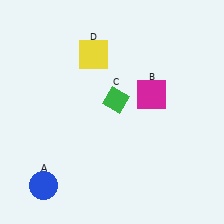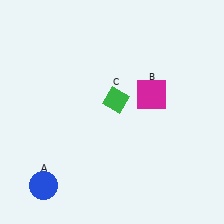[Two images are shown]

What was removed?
The yellow square (D) was removed in Image 2.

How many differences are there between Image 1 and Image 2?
There is 1 difference between the two images.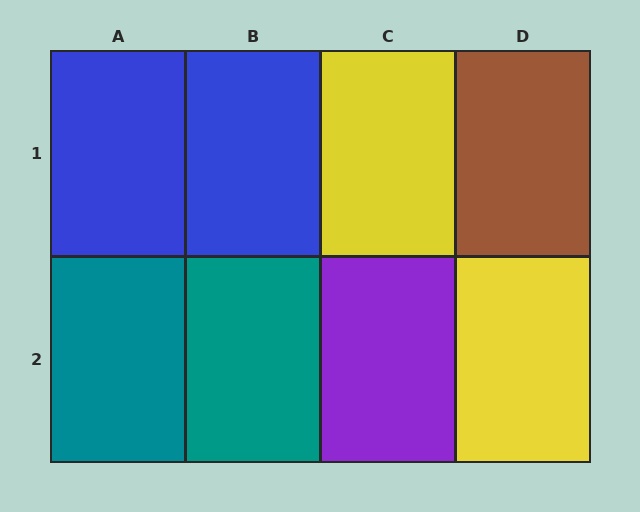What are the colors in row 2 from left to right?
Teal, teal, purple, yellow.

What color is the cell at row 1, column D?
Brown.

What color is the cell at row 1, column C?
Yellow.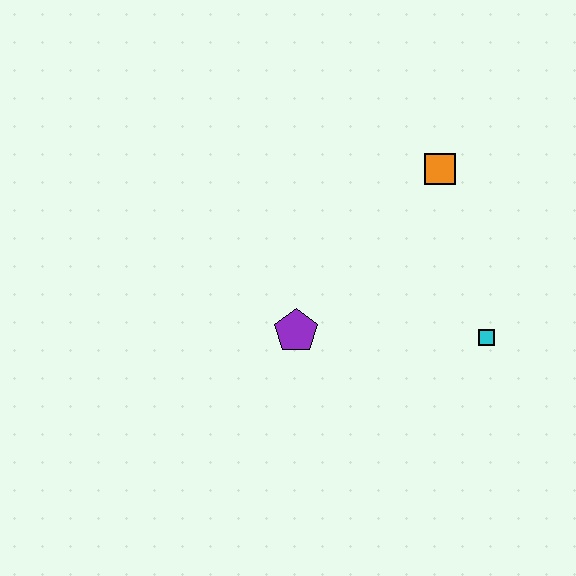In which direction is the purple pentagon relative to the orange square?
The purple pentagon is below the orange square.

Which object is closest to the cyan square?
The orange square is closest to the cyan square.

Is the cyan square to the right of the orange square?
Yes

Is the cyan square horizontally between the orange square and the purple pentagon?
No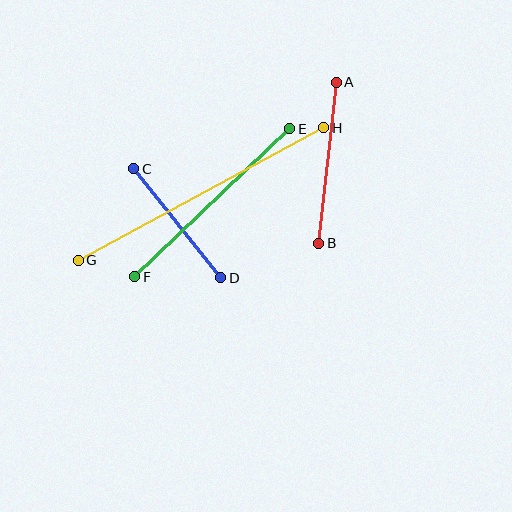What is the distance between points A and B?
The distance is approximately 162 pixels.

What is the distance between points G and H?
The distance is approximately 279 pixels.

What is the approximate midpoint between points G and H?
The midpoint is at approximately (201, 194) pixels.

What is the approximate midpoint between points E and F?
The midpoint is at approximately (212, 203) pixels.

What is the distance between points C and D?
The distance is approximately 139 pixels.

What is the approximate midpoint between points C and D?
The midpoint is at approximately (177, 223) pixels.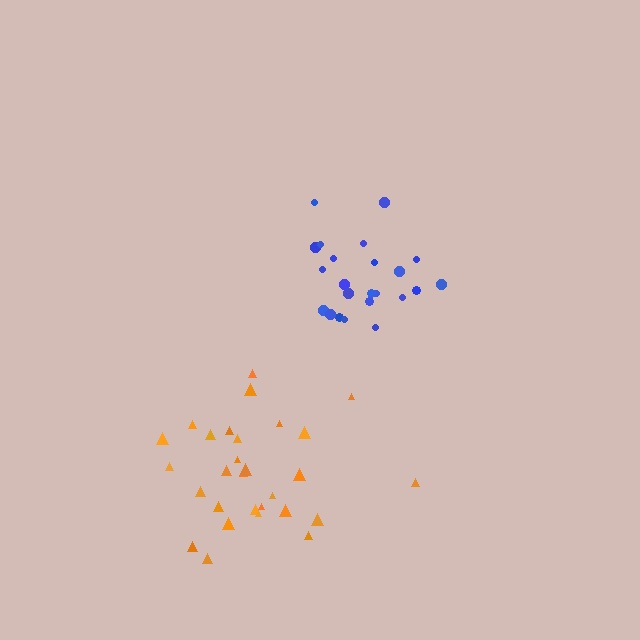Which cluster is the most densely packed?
Blue.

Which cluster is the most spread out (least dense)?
Orange.